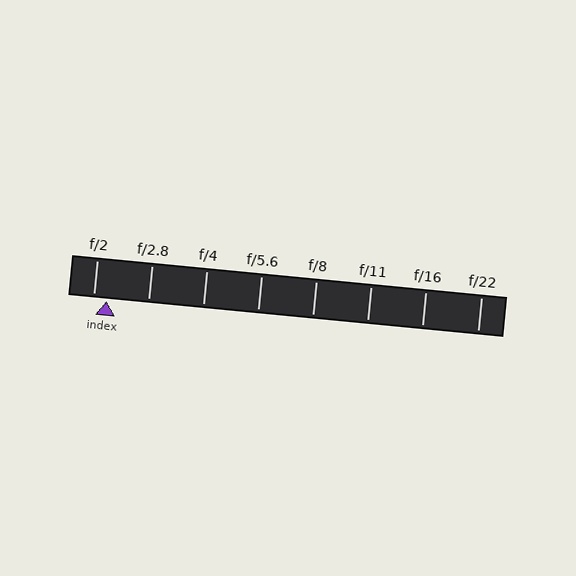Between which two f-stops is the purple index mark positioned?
The index mark is between f/2 and f/2.8.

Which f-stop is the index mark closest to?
The index mark is closest to f/2.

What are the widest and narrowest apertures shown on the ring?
The widest aperture shown is f/2 and the narrowest is f/22.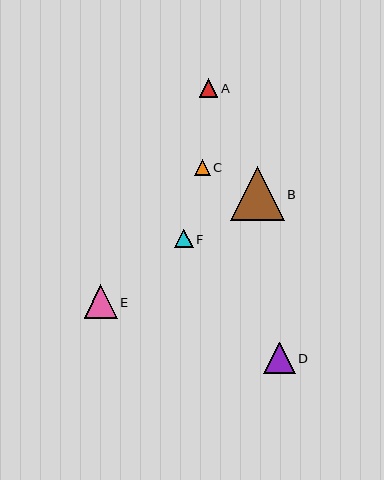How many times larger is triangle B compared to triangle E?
Triangle B is approximately 1.6 times the size of triangle E.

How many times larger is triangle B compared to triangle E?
Triangle B is approximately 1.6 times the size of triangle E.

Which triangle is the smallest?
Triangle C is the smallest with a size of approximately 16 pixels.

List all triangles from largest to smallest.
From largest to smallest: B, E, D, F, A, C.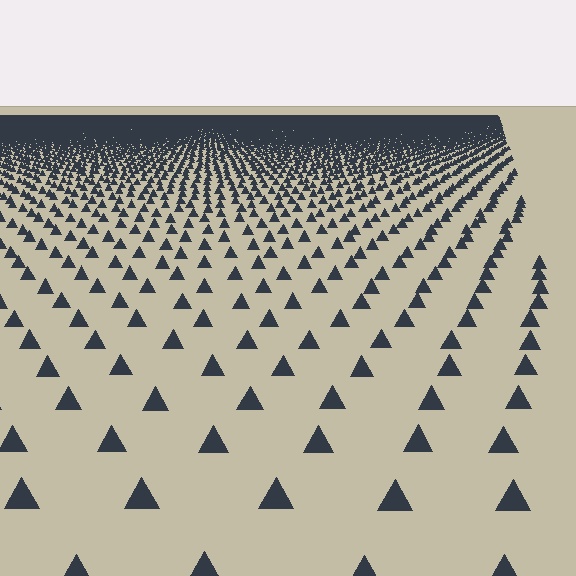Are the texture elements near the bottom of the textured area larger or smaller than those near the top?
Larger. Near the bottom, elements are closer to the viewer and appear at a bigger on-screen size.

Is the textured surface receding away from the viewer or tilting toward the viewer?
The surface is receding away from the viewer. Texture elements get smaller and denser toward the top.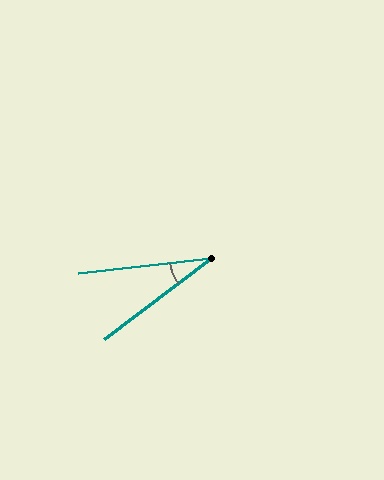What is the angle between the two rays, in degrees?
Approximately 31 degrees.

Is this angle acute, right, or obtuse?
It is acute.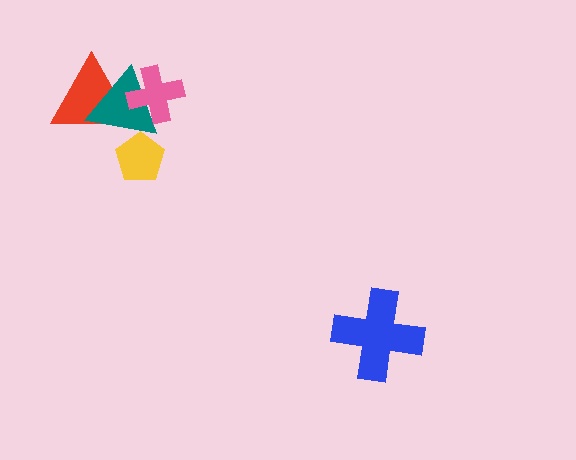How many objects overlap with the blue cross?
0 objects overlap with the blue cross.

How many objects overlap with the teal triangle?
3 objects overlap with the teal triangle.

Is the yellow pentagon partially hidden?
Yes, it is partially covered by another shape.